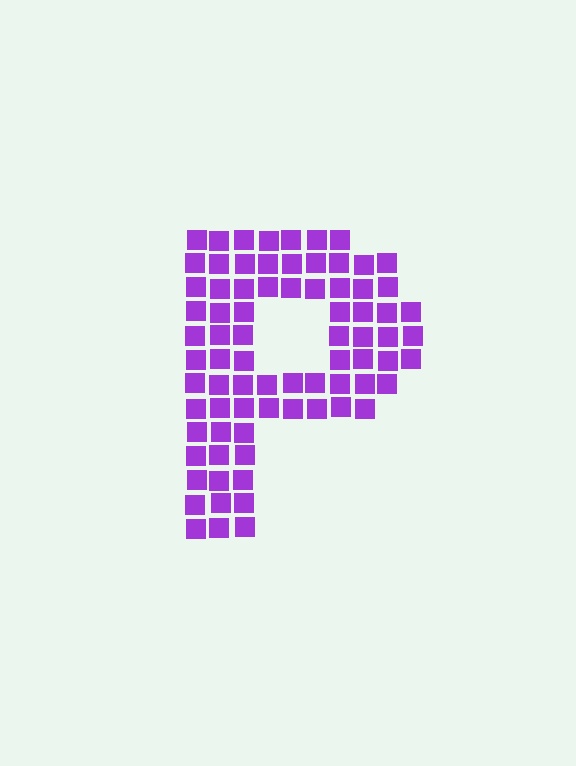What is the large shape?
The large shape is the letter P.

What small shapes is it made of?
It is made of small squares.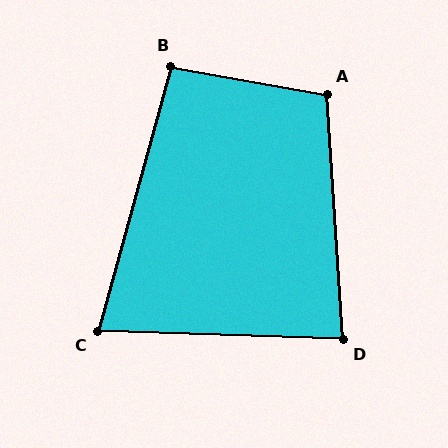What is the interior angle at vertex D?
Approximately 85 degrees (acute).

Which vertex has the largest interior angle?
A, at approximately 104 degrees.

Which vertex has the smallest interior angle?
C, at approximately 76 degrees.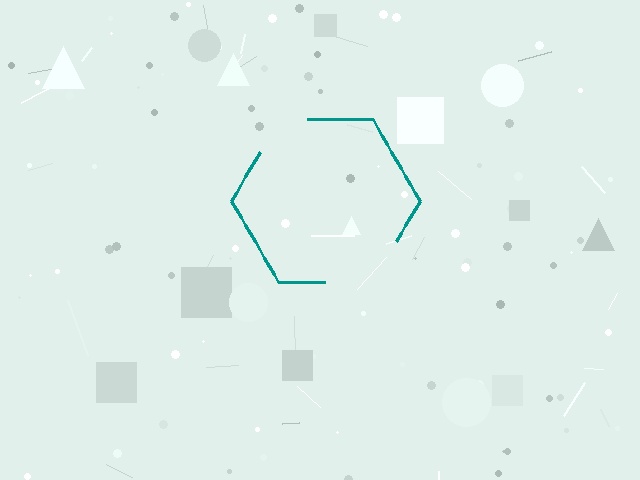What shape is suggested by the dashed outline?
The dashed outline suggests a hexagon.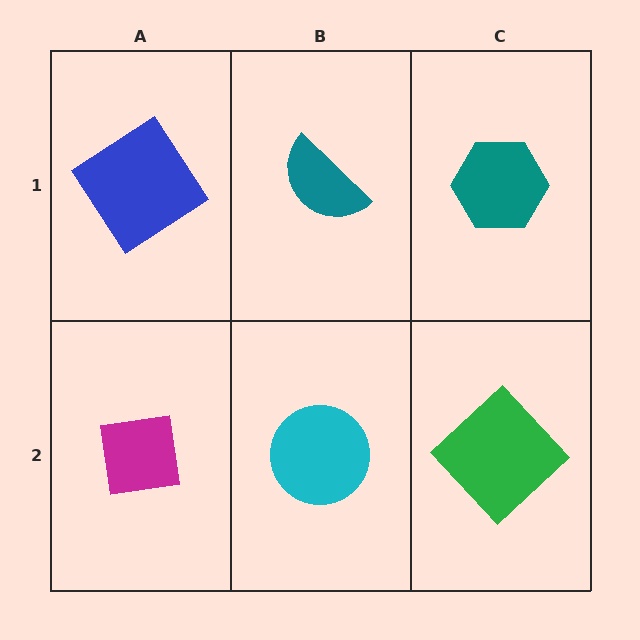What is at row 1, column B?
A teal semicircle.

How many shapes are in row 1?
3 shapes.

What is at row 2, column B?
A cyan circle.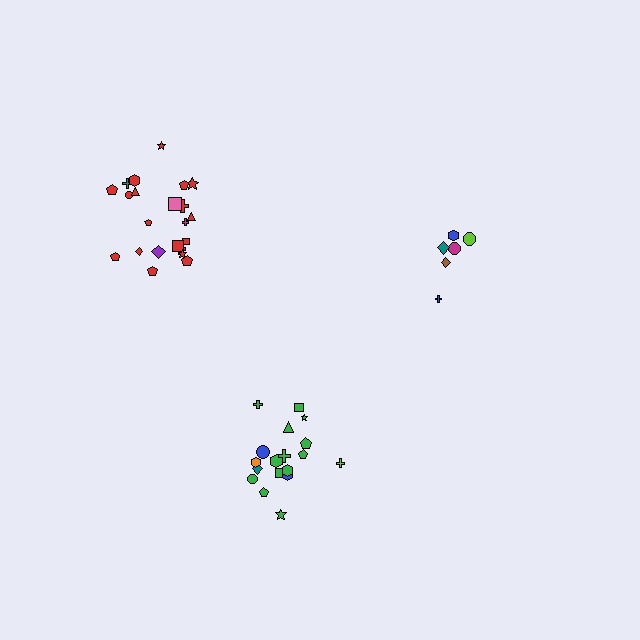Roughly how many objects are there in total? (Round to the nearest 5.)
Roughly 45 objects in total.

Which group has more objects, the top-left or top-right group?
The top-left group.